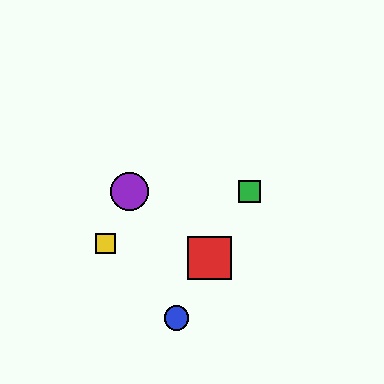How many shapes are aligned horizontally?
2 shapes (the green square, the purple circle) are aligned horizontally.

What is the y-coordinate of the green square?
The green square is at y≈191.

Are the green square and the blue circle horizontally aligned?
No, the green square is at y≈191 and the blue circle is at y≈318.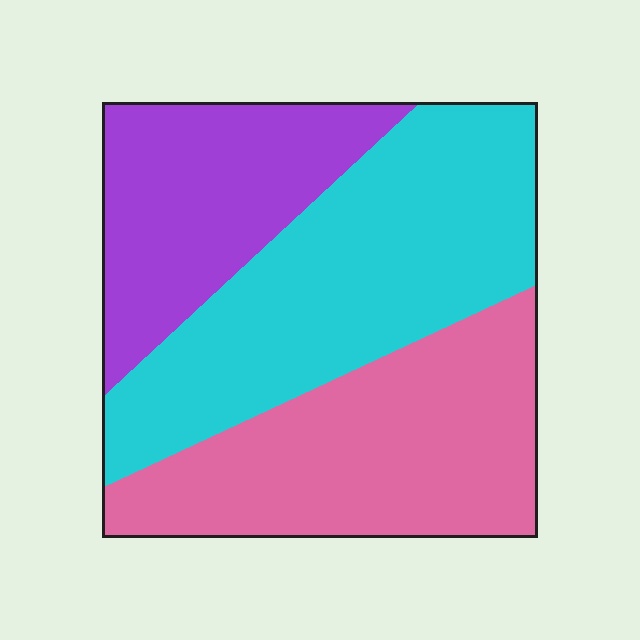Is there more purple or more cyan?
Cyan.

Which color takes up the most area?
Cyan, at roughly 40%.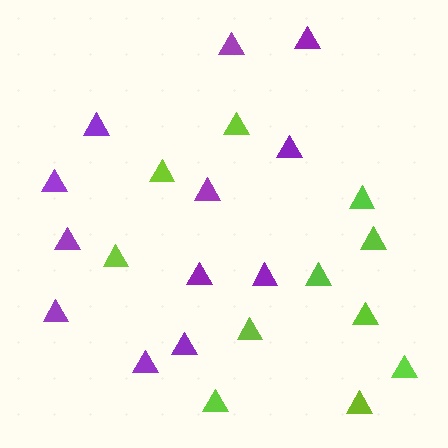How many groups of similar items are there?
There are 2 groups: one group of lime triangles (11) and one group of purple triangles (12).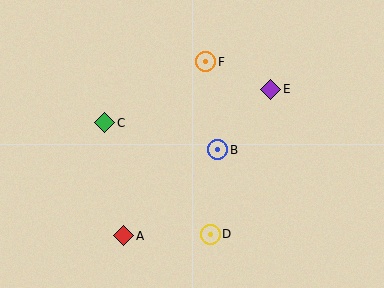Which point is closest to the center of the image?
Point B at (218, 150) is closest to the center.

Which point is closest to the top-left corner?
Point C is closest to the top-left corner.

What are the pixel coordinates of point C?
Point C is at (105, 123).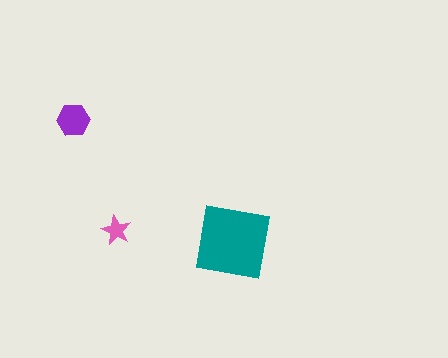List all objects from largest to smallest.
The teal square, the purple hexagon, the pink star.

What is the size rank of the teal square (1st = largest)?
1st.